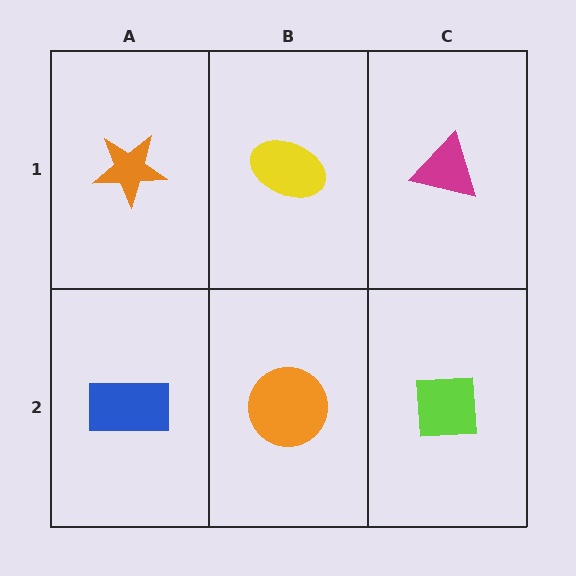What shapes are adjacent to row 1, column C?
A lime square (row 2, column C), a yellow ellipse (row 1, column B).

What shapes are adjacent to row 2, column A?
An orange star (row 1, column A), an orange circle (row 2, column B).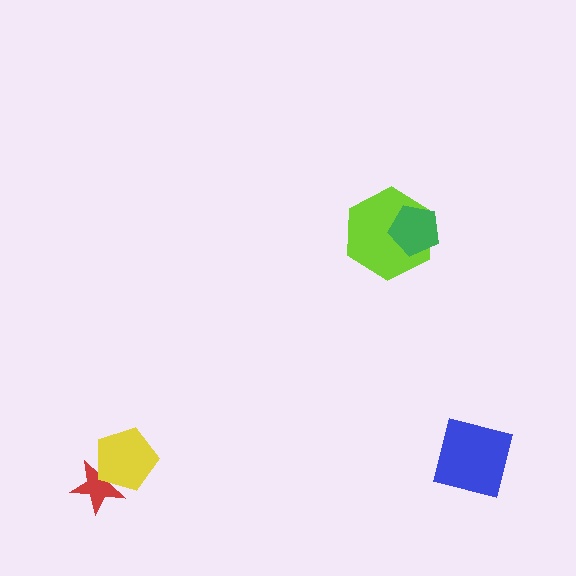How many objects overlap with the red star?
1 object overlaps with the red star.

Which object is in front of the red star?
The yellow pentagon is in front of the red star.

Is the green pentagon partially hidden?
No, no other shape covers it.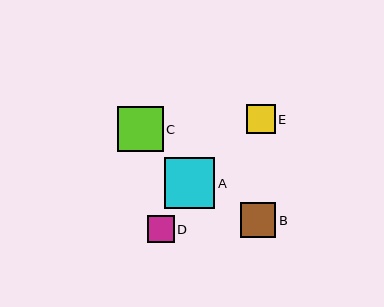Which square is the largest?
Square A is the largest with a size of approximately 51 pixels.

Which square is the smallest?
Square D is the smallest with a size of approximately 27 pixels.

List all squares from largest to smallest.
From largest to smallest: A, C, B, E, D.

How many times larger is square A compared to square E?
Square A is approximately 1.8 times the size of square E.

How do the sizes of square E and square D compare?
Square E and square D are approximately the same size.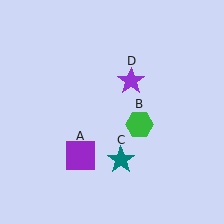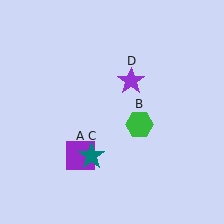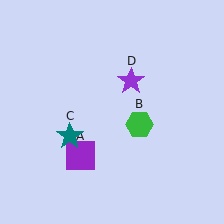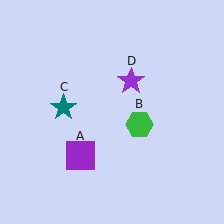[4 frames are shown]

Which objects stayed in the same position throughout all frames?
Purple square (object A) and green hexagon (object B) and purple star (object D) remained stationary.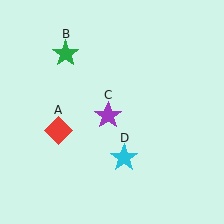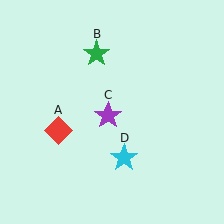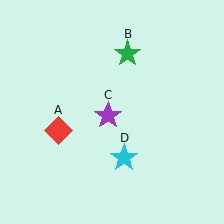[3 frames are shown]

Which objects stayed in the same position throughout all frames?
Red diamond (object A) and purple star (object C) and cyan star (object D) remained stationary.